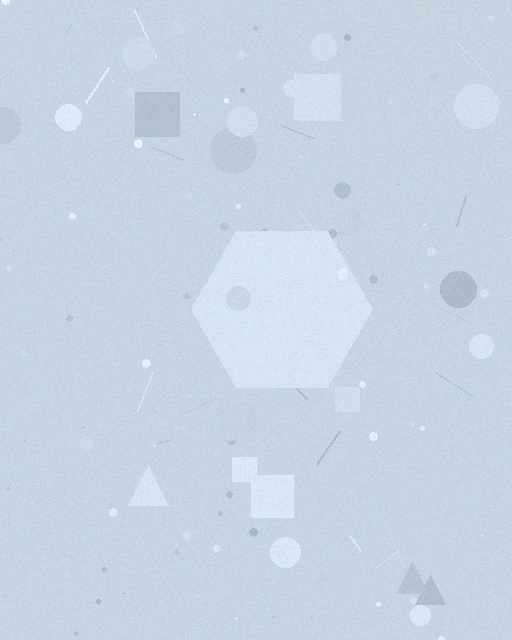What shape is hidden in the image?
A hexagon is hidden in the image.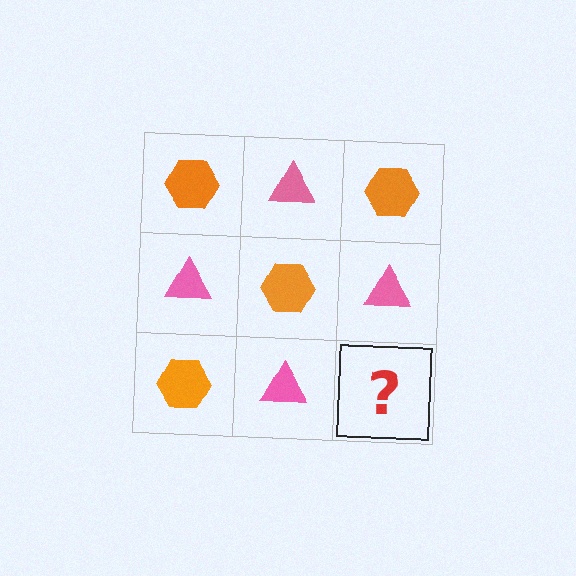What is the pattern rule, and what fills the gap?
The rule is that it alternates orange hexagon and pink triangle in a checkerboard pattern. The gap should be filled with an orange hexagon.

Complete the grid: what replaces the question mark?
The question mark should be replaced with an orange hexagon.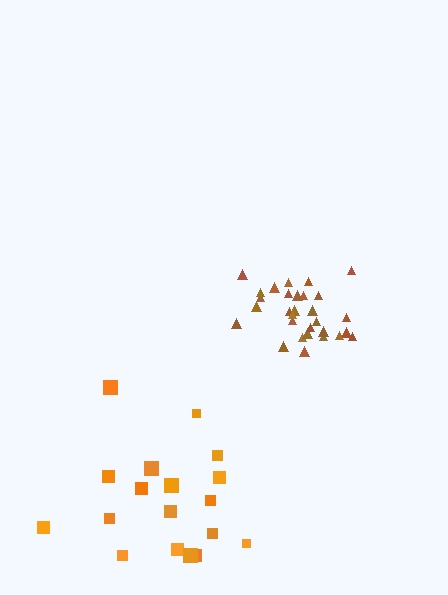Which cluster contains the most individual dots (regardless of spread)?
Brown (30).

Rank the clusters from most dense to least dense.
brown, orange.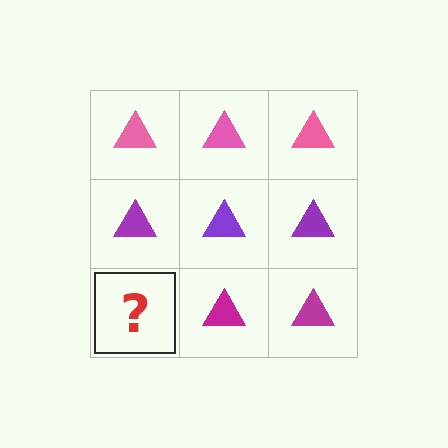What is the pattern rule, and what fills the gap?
The rule is that each row has a consistent color. The gap should be filled with a magenta triangle.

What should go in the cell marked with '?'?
The missing cell should contain a magenta triangle.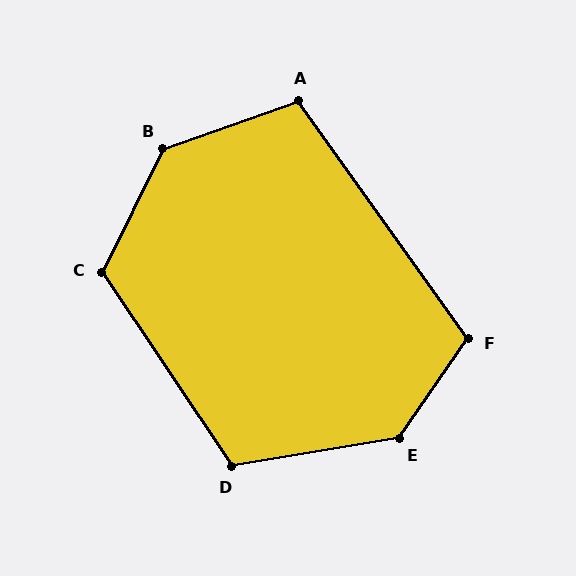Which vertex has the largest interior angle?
B, at approximately 136 degrees.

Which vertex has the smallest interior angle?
A, at approximately 106 degrees.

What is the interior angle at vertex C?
Approximately 120 degrees (obtuse).